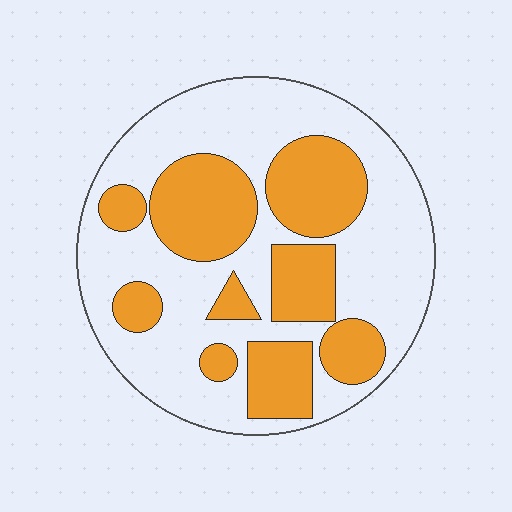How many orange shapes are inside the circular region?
9.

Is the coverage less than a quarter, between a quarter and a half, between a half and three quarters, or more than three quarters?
Between a quarter and a half.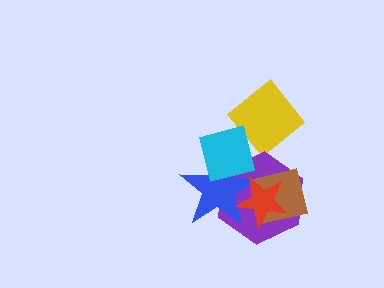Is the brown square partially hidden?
Yes, it is partially covered by another shape.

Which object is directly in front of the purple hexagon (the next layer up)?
The blue star is directly in front of the purple hexagon.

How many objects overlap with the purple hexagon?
4 objects overlap with the purple hexagon.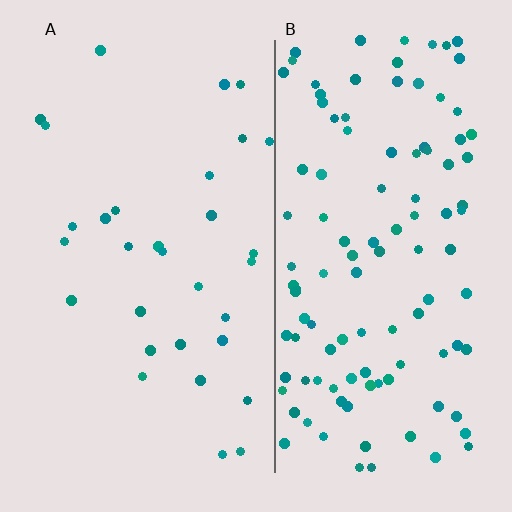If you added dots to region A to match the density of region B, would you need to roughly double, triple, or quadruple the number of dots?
Approximately quadruple.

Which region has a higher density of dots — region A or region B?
B (the right).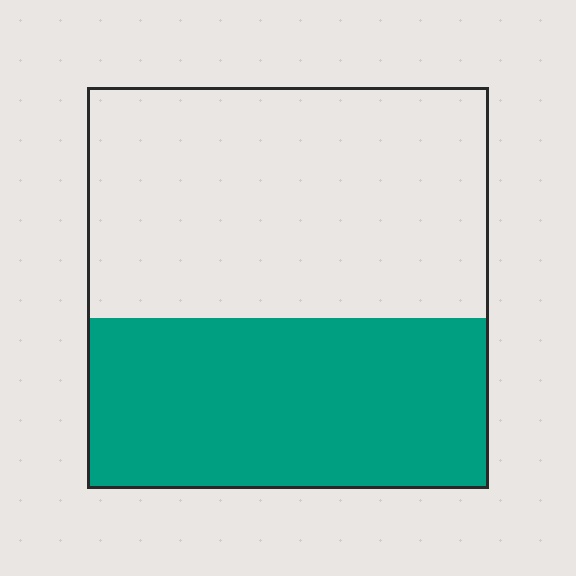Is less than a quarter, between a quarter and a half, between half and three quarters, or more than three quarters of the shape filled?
Between a quarter and a half.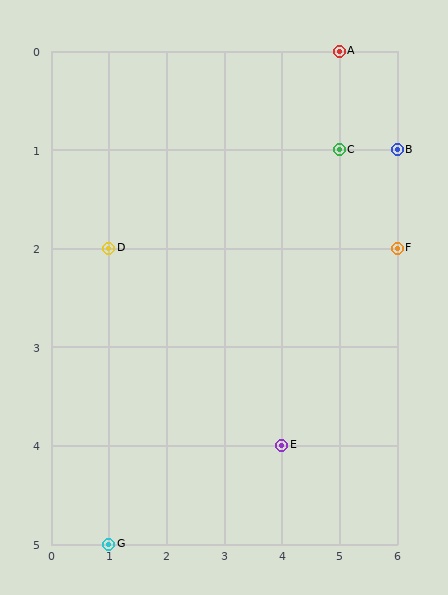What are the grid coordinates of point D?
Point D is at grid coordinates (1, 2).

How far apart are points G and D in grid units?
Points G and D are 3 rows apart.